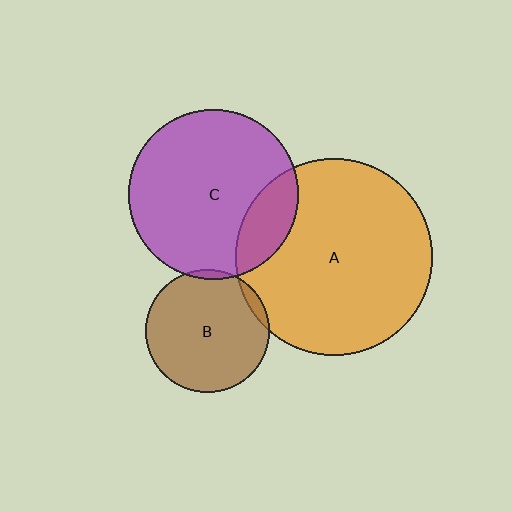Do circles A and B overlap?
Yes.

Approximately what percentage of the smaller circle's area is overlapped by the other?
Approximately 5%.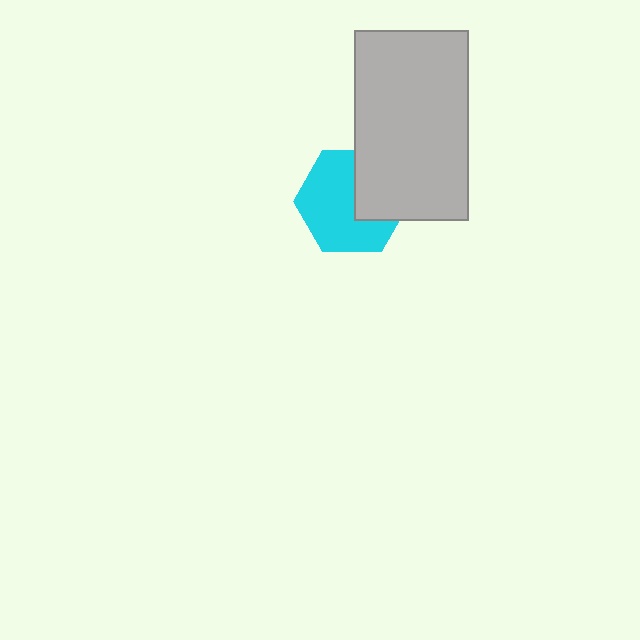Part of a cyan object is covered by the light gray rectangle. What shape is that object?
It is a hexagon.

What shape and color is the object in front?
The object in front is a light gray rectangle.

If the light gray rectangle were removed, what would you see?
You would see the complete cyan hexagon.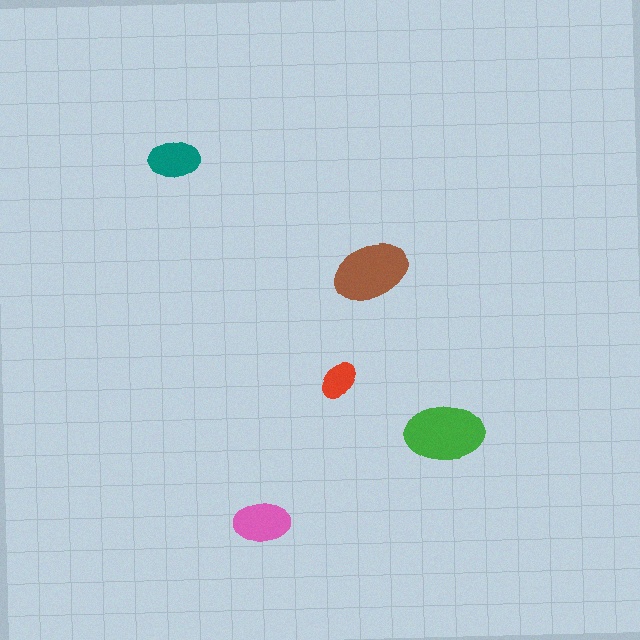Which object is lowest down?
The pink ellipse is bottommost.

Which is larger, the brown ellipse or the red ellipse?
The brown one.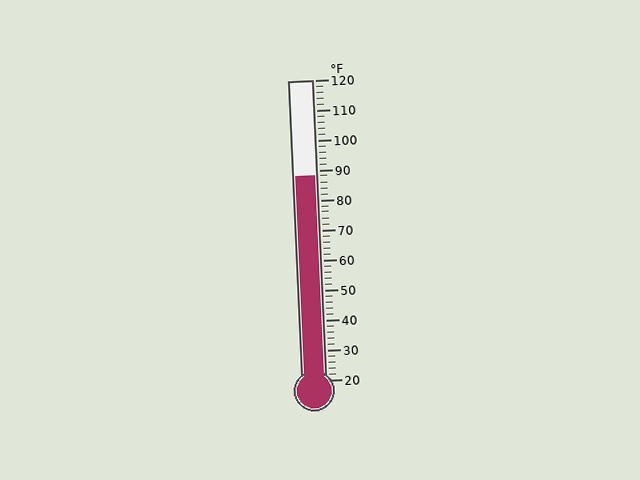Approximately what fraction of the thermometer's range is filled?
The thermometer is filled to approximately 70% of its range.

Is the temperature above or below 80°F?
The temperature is above 80°F.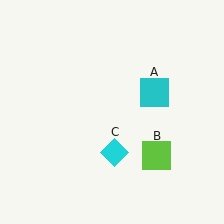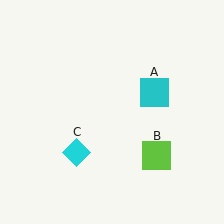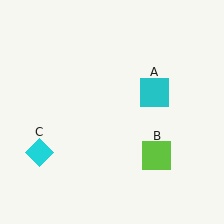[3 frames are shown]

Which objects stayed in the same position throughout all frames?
Cyan square (object A) and lime square (object B) remained stationary.